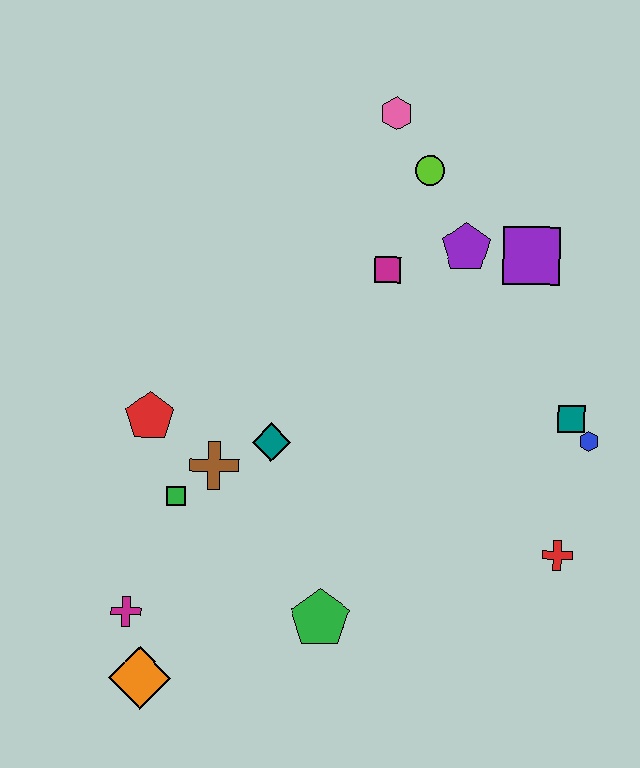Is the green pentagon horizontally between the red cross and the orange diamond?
Yes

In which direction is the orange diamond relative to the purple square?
The orange diamond is below the purple square.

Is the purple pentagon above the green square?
Yes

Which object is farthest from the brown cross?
The pink hexagon is farthest from the brown cross.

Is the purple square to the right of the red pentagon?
Yes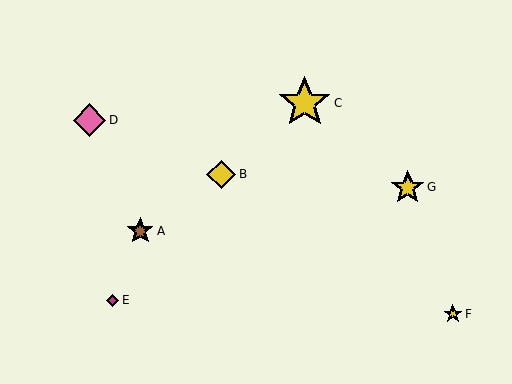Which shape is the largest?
The yellow star (labeled C) is the largest.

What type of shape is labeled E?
Shape E is a magenta diamond.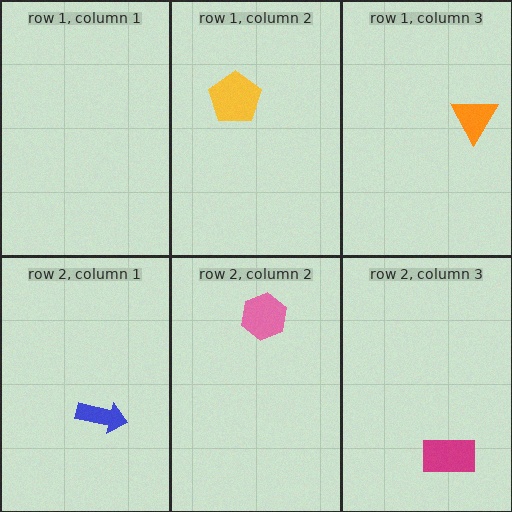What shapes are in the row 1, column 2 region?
The yellow pentagon.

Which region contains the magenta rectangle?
The row 2, column 3 region.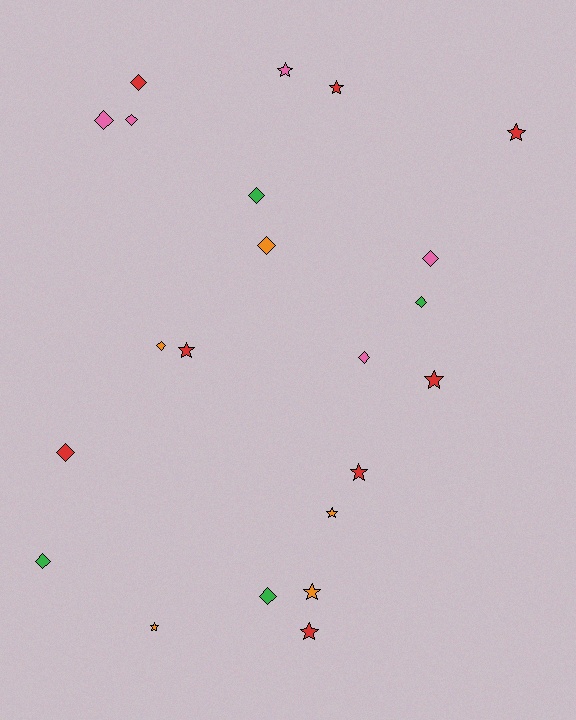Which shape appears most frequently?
Diamond, with 12 objects.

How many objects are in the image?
There are 22 objects.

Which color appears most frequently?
Red, with 8 objects.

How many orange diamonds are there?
There are 2 orange diamonds.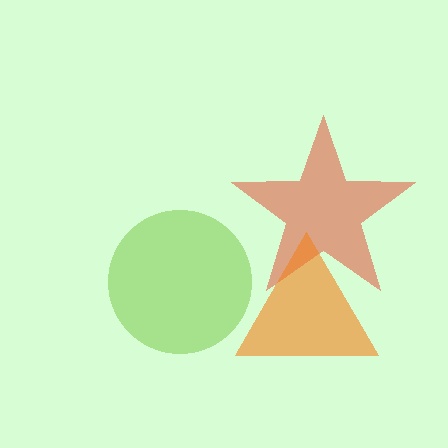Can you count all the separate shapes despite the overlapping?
Yes, there are 3 separate shapes.